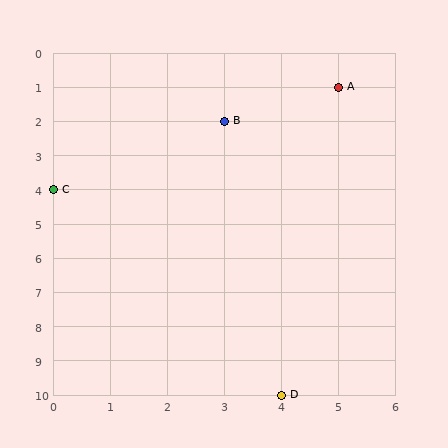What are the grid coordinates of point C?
Point C is at grid coordinates (0, 4).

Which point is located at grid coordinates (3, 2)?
Point B is at (3, 2).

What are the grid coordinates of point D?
Point D is at grid coordinates (4, 10).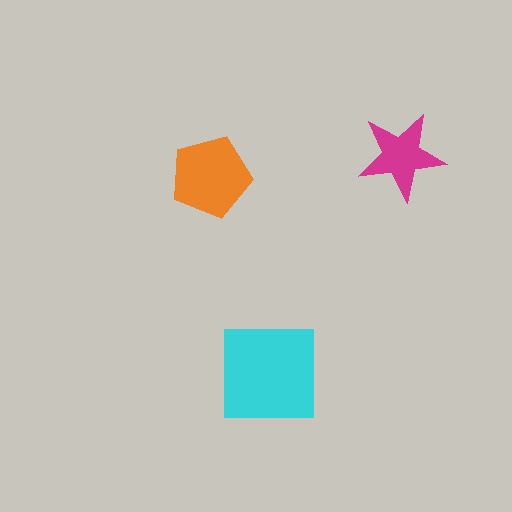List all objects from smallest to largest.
The magenta star, the orange pentagon, the cyan square.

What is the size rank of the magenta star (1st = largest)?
3rd.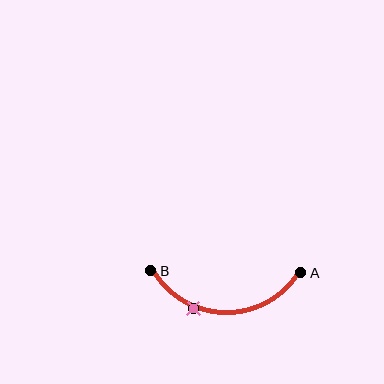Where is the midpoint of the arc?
The arc midpoint is the point on the curve farthest from the straight line joining A and B. It sits below that line.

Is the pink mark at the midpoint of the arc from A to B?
No. The pink mark lies on the arc but is closer to endpoint B. The arc midpoint would be at the point on the curve equidistant along the arc from both A and B.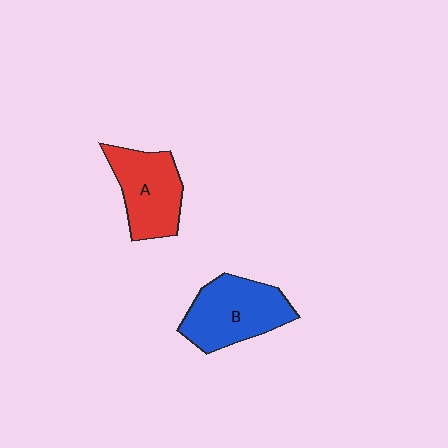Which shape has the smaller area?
Shape A (red).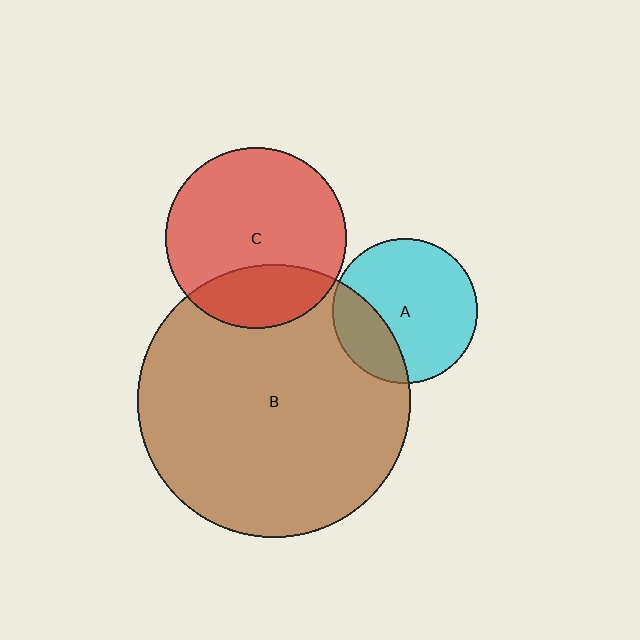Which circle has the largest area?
Circle B (brown).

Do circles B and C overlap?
Yes.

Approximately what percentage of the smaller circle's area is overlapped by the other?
Approximately 25%.